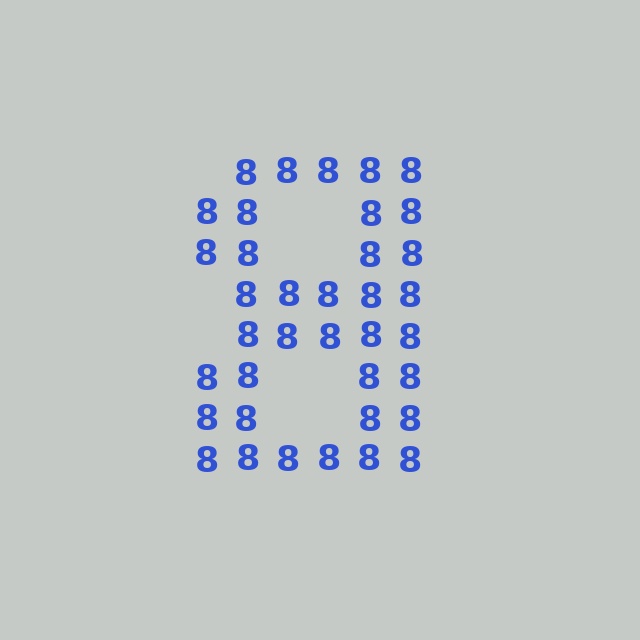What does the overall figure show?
The overall figure shows the digit 8.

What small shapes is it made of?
It is made of small digit 8's.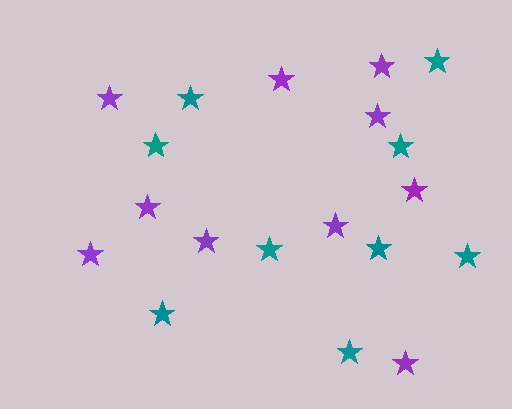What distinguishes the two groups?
There are 2 groups: one group of purple stars (10) and one group of teal stars (9).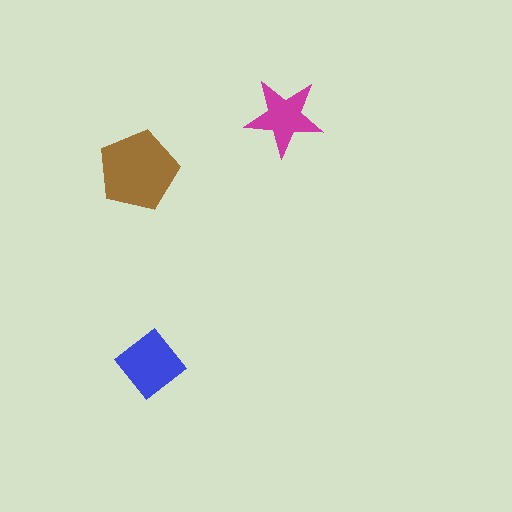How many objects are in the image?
There are 3 objects in the image.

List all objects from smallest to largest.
The magenta star, the blue diamond, the brown pentagon.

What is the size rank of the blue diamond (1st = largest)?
2nd.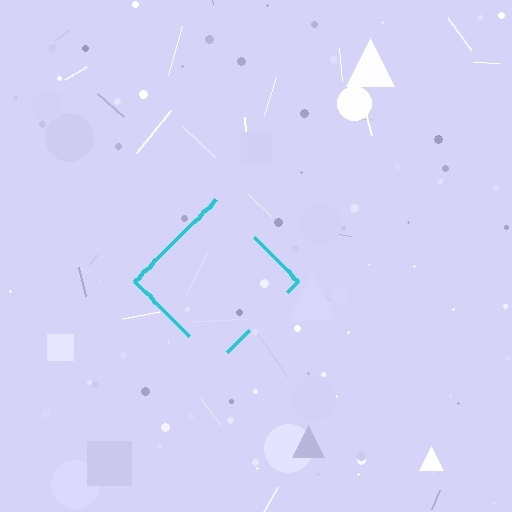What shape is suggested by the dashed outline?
The dashed outline suggests a diamond.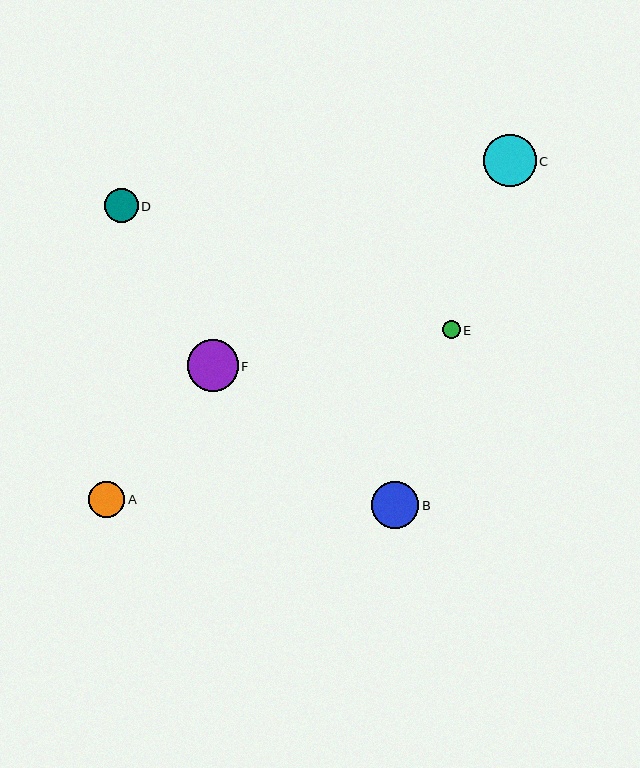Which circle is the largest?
Circle C is the largest with a size of approximately 53 pixels.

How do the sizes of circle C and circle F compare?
Circle C and circle F are approximately the same size.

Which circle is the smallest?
Circle E is the smallest with a size of approximately 18 pixels.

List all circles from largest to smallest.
From largest to smallest: C, F, B, A, D, E.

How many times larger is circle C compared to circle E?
Circle C is approximately 2.9 times the size of circle E.